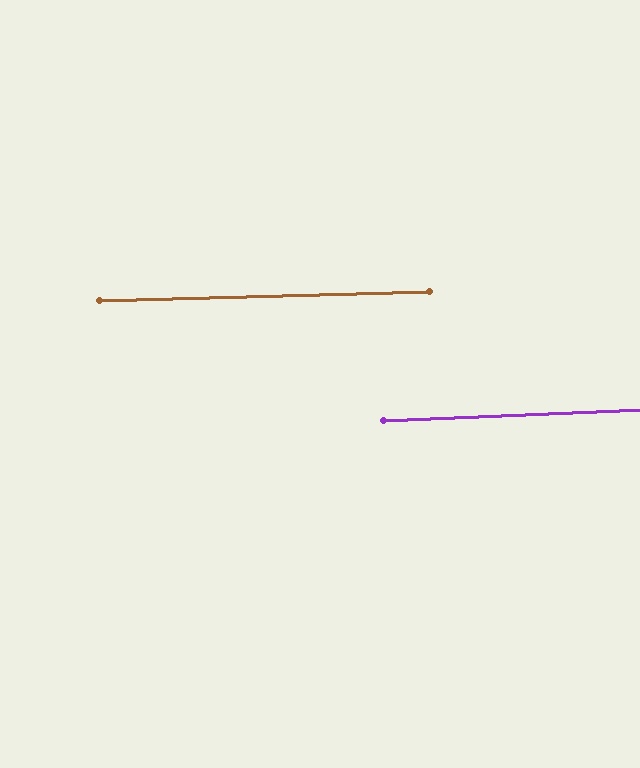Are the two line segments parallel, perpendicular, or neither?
Parallel — their directions differ by only 0.8°.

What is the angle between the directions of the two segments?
Approximately 1 degree.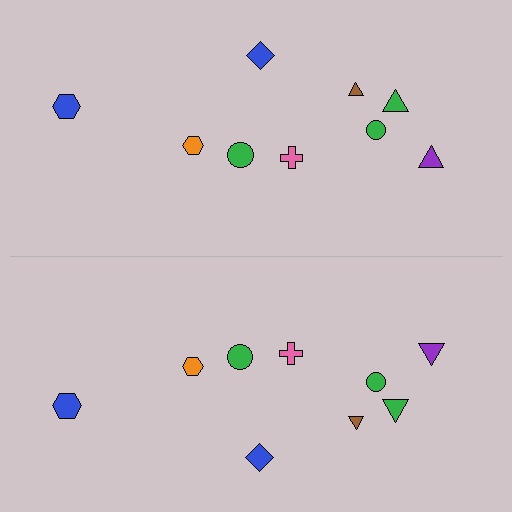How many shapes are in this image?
There are 18 shapes in this image.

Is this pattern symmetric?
Yes, this pattern has bilateral (reflection) symmetry.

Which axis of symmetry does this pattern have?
The pattern has a horizontal axis of symmetry running through the center of the image.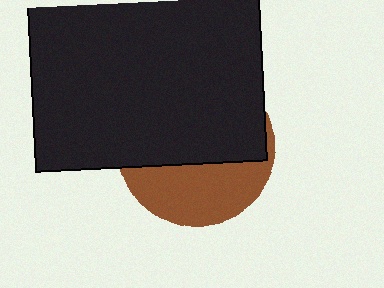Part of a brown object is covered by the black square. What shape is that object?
It is a circle.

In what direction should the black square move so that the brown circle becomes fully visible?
The black square should move up. That is the shortest direction to clear the overlap and leave the brown circle fully visible.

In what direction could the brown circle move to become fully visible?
The brown circle could move down. That would shift it out from behind the black square entirely.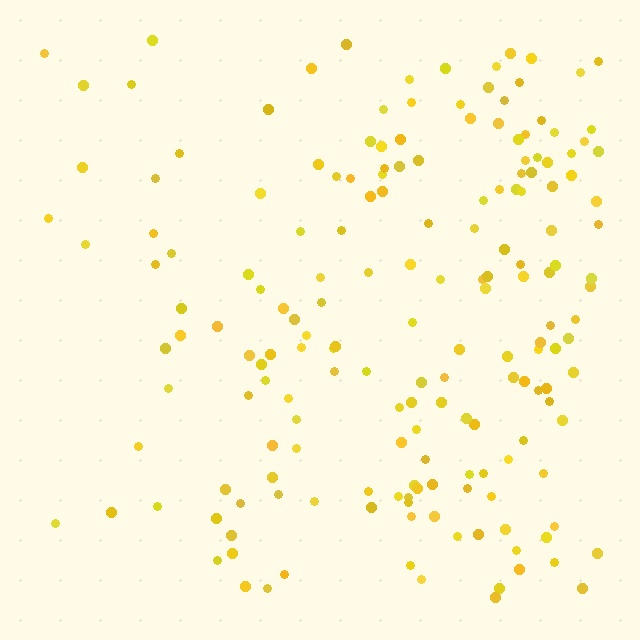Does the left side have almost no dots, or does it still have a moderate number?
Still a moderate number, just noticeably fewer than the right.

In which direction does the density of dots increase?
From left to right, with the right side densest.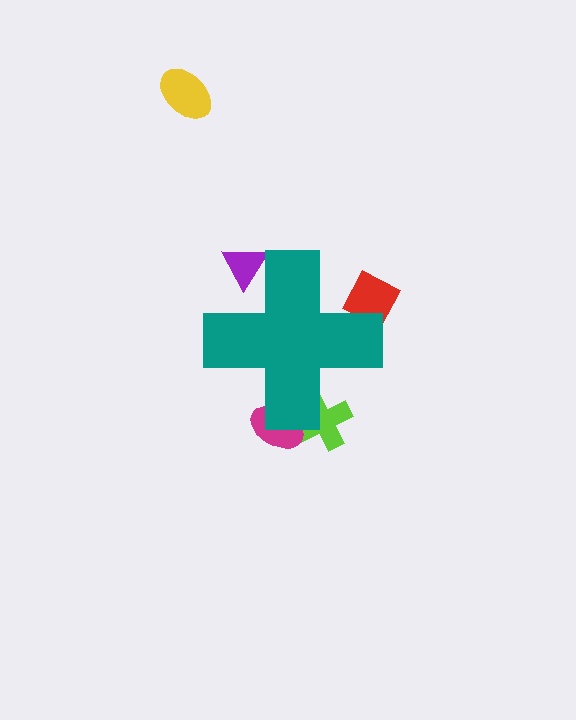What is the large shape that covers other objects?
A teal cross.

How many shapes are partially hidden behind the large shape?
4 shapes are partially hidden.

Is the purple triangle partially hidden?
Yes, the purple triangle is partially hidden behind the teal cross.